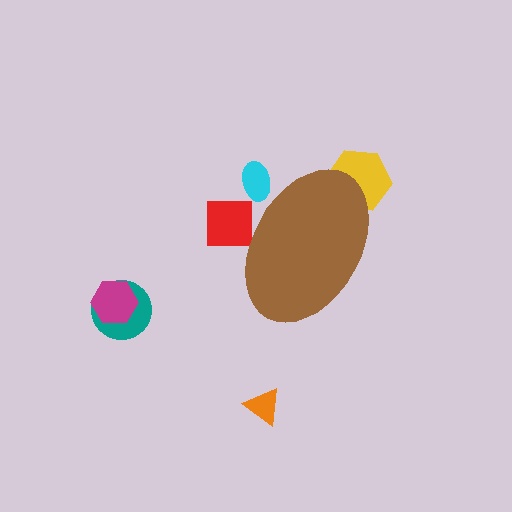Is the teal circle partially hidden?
No, the teal circle is fully visible.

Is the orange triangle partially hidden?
No, the orange triangle is fully visible.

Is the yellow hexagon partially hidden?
Yes, the yellow hexagon is partially hidden behind the brown ellipse.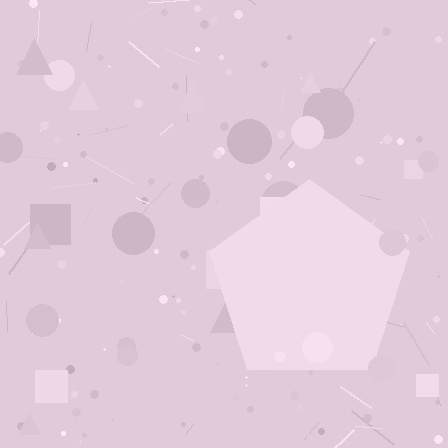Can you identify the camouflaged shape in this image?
The camouflaged shape is a pentagon.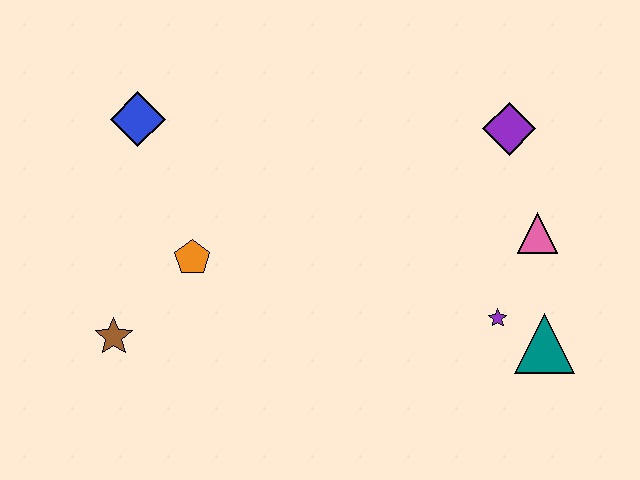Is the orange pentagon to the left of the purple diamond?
Yes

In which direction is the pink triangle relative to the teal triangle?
The pink triangle is above the teal triangle.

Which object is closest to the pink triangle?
The purple star is closest to the pink triangle.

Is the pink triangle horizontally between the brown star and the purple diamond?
No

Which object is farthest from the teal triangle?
The blue diamond is farthest from the teal triangle.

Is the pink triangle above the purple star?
Yes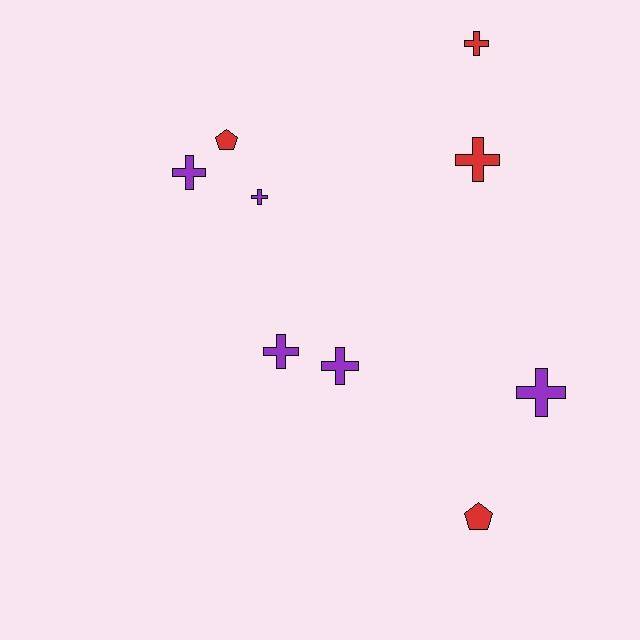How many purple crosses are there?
There are 5 purple crosses.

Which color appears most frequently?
Purple, with 5 objects.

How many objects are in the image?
There are 9 objects.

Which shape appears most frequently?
Cross, with 7 objects.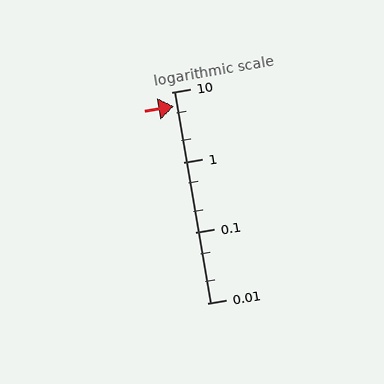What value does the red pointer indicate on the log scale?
The pointer indicates approximately 6.2.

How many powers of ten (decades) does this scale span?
The scale spans 3 decades, from 0.01 to 10.